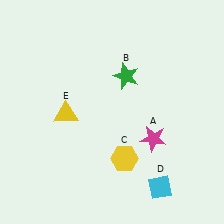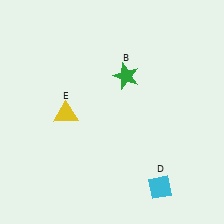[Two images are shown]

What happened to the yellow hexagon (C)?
The yellow hexagon (C) was removed in Image 2. It was in the bottom-right area of Image 1.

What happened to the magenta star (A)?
The magenta star (A) was removed in Image 2. It was in the bottom-right area of Image 1.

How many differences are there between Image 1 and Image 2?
There are 2 differences between the two images.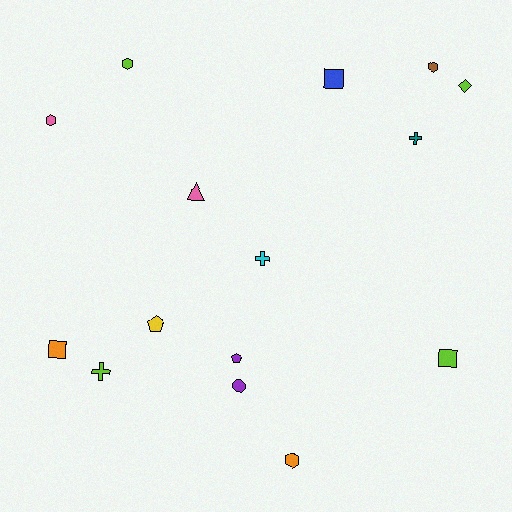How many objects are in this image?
There are 15 objects.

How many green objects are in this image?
There are no green objects.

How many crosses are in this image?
There are 3 crosses.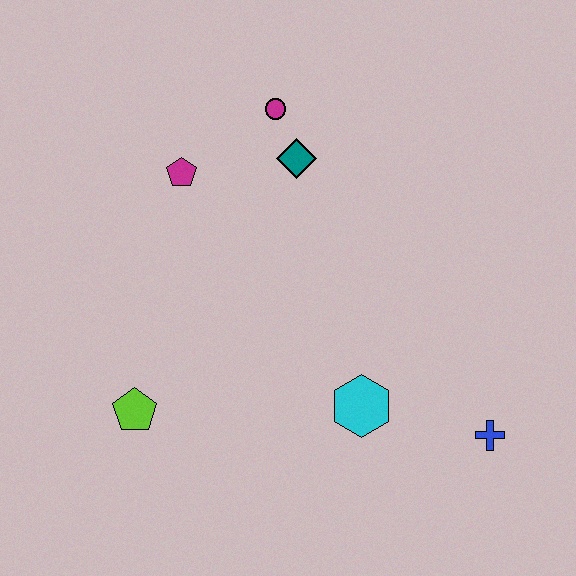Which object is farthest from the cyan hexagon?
The magenta circle is farthest from the cyan hexagon.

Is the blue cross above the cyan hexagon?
No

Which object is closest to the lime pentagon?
The cyan hexagon is closest to the lime pentagon.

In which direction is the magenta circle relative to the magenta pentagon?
The magenta circle is to the right of the magenta pentagon.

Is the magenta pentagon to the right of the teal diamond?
No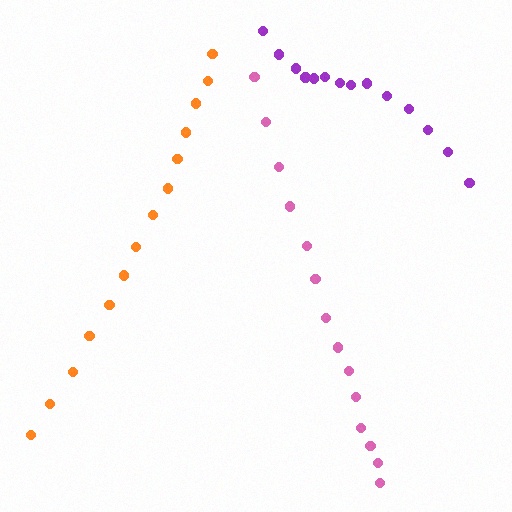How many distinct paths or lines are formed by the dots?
There are 3 distinct paths.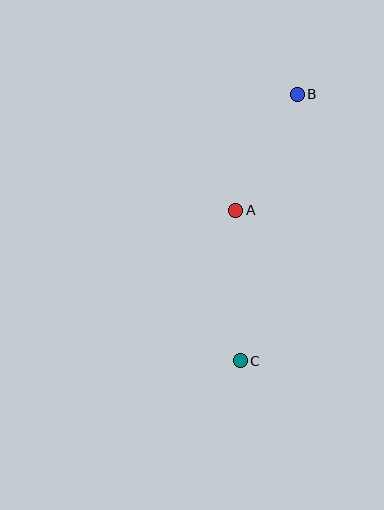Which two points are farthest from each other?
Points B and C are farthest from each other.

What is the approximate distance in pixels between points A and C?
The distance between A and C is approximately 151 pixels.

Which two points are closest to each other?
Points A and B are closest to each other.